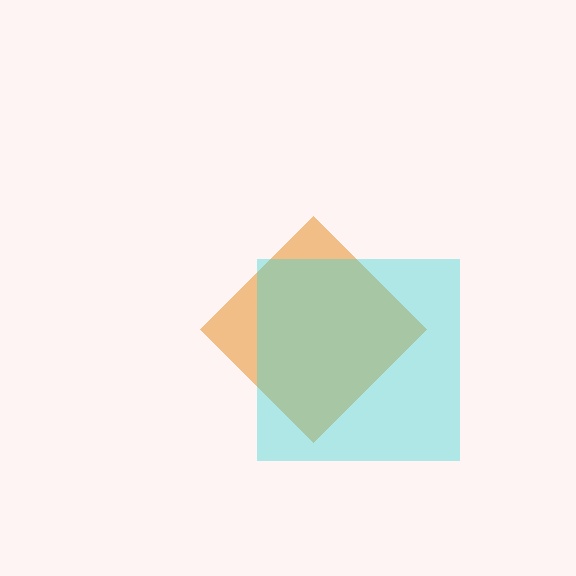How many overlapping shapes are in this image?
There are 2 overlapping shapes in the image.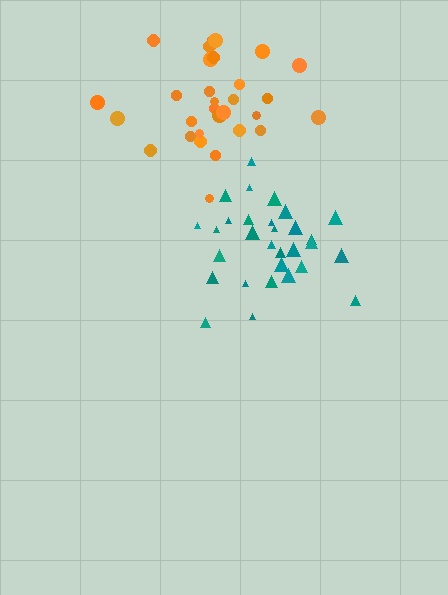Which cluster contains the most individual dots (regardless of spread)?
Orange (30).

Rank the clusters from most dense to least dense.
teal, orange.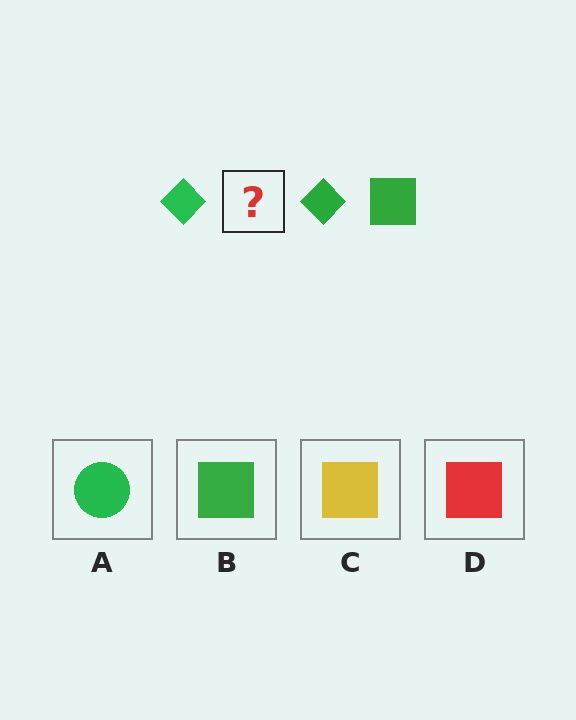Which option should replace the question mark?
Option B.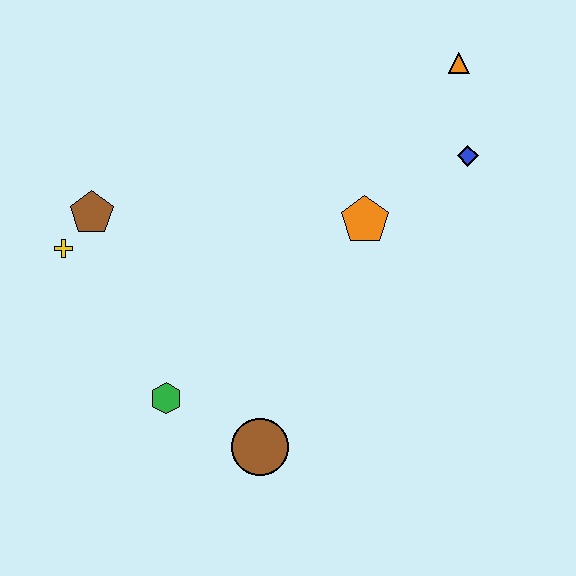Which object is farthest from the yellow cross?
The orange triangle is farthest from the yellow cross.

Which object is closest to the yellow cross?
The brown pentagon is closest to the yellow cross.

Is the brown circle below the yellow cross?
Yes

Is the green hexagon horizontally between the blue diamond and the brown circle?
No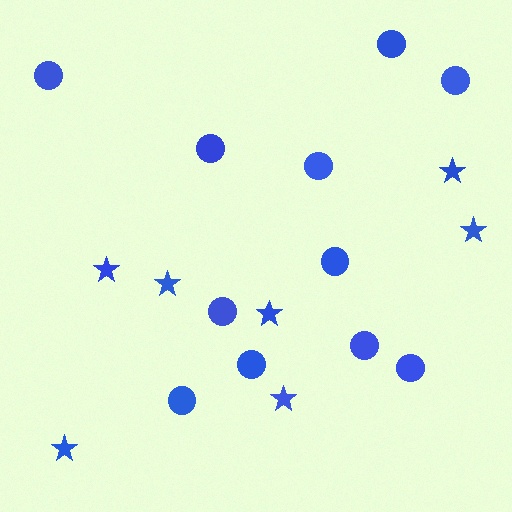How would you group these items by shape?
There are 2 groups: one group of stars (7) and one group of circles (11).